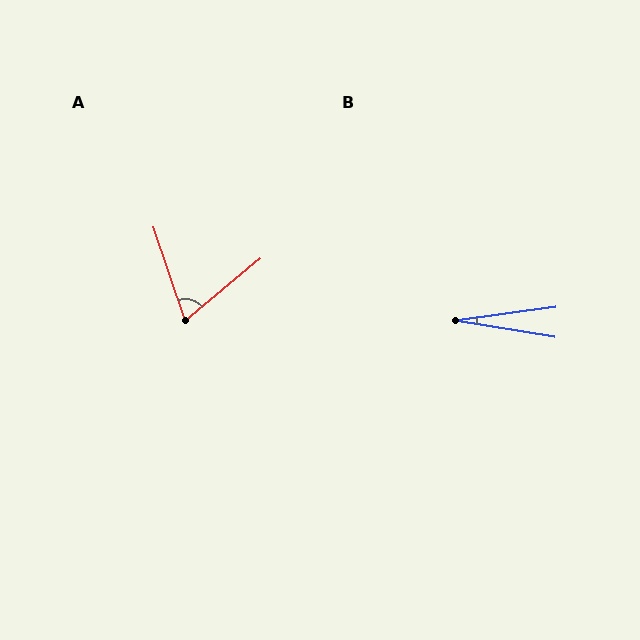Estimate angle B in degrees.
Approximately 17 degrees.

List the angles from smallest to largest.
B (17°), A (69°).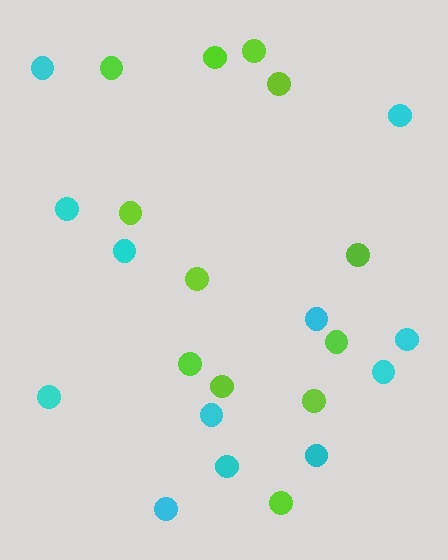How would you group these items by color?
There are 2 groups: one group of cyan circles (12) and one group of lime circles (12).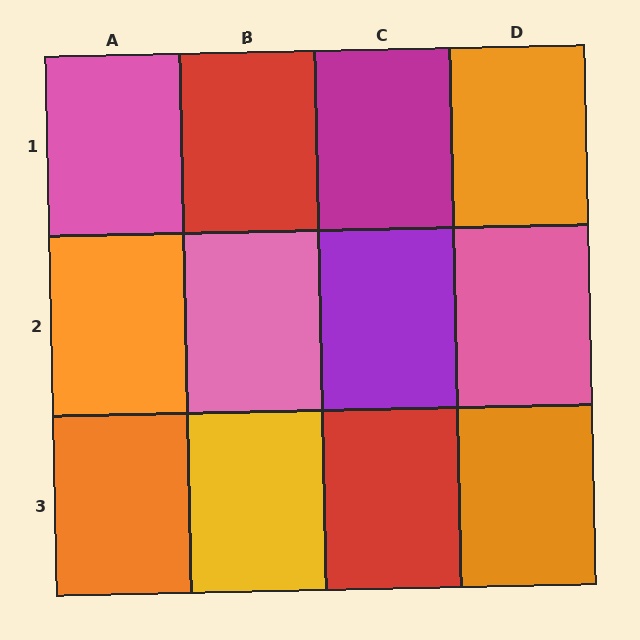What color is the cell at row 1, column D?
Orange.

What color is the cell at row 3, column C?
Red.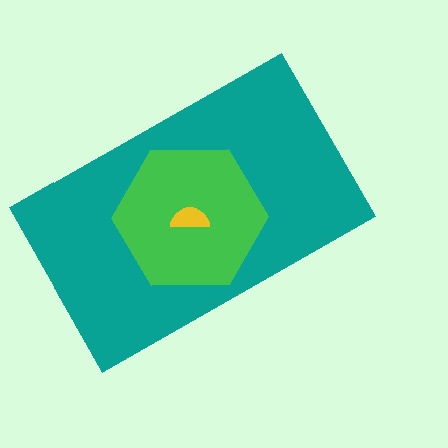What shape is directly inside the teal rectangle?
The green hexagon.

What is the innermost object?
The yellow semicircle.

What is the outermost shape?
The teal rectangle.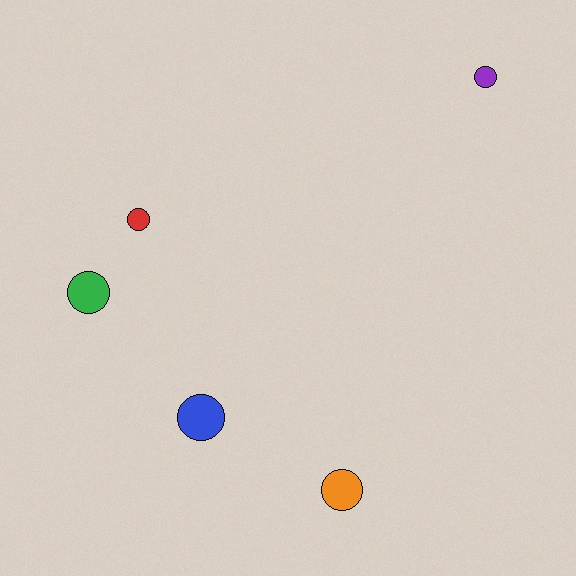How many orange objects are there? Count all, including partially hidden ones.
There is 1 orange object.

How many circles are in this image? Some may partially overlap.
There are 5 circles.